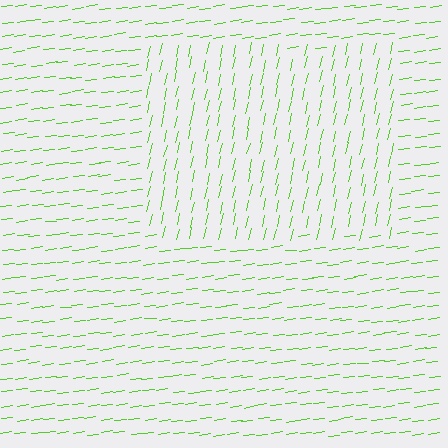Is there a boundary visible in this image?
Yes, there is a texture boundary formed by a change in line orientation.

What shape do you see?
I see a rectangle.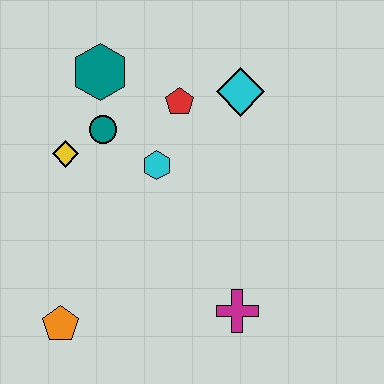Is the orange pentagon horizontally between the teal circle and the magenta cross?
No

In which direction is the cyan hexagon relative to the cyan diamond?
The cyan hexagon is to the left of the cyan diamond.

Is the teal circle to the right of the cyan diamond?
No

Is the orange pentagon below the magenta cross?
Yes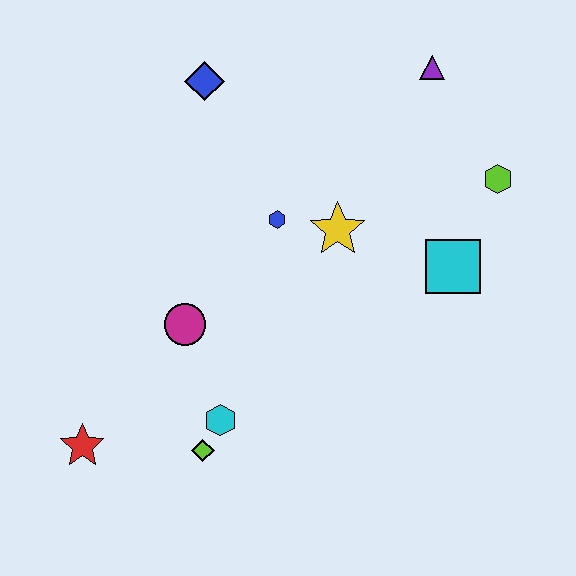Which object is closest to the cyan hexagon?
The lime diamond is closest to the cyan hexagon.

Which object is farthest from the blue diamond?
The red star is farthest from the blue diamond.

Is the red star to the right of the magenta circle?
No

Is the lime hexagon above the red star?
Yes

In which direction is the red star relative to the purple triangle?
The red star is below the purple triangle.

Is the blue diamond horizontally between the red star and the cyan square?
Yes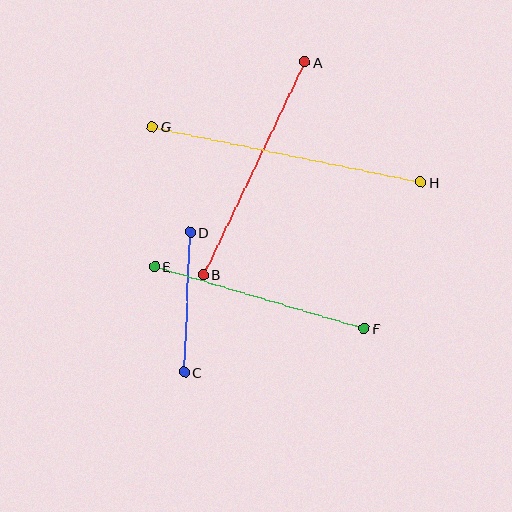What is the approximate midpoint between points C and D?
The midpoint is at approximately (187, 302) pixels.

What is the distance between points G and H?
The distance is approximately 274 pixels.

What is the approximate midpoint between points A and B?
The midpoint is at approximately (254, 168) pixels.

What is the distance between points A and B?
The distance is approximately 235 pixels.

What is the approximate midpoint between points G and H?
The midpoint is at approximately (286, 154) pixels.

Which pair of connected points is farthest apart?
Points G and H are farthest apart.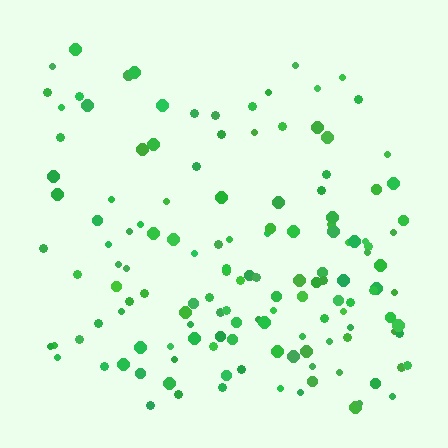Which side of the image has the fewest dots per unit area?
The top.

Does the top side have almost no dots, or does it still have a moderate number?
Still a moderate number, just noticeably fewer than the bottom.